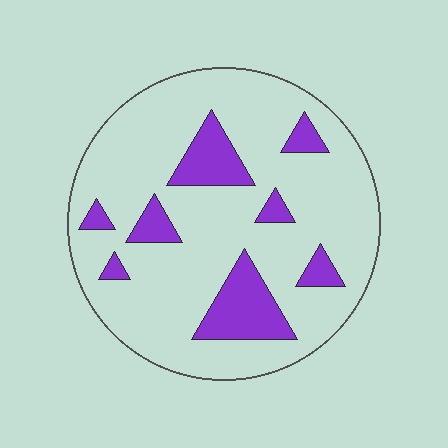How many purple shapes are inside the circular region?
8.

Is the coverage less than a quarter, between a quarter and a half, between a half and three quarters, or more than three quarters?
Less than a quarter.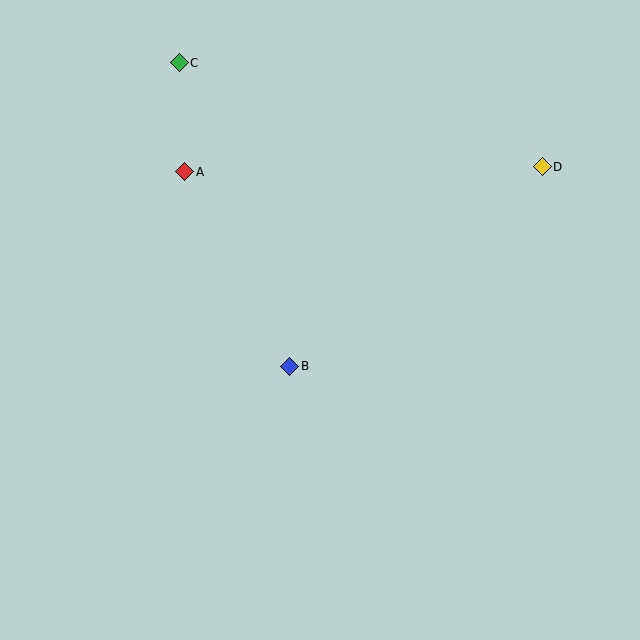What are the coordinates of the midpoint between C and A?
The midpoint between C and A is at (182, 117).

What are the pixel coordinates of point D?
Point D is at (542, 167).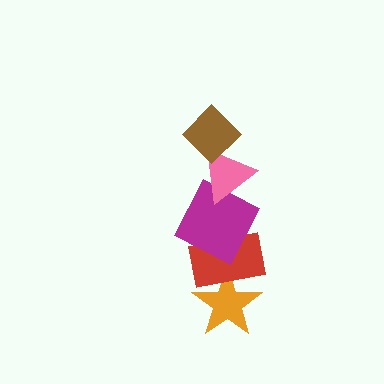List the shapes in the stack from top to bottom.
From top to bottom: the brown diamond, the pink triangle, the magenta square, the red rectangle, the orange star.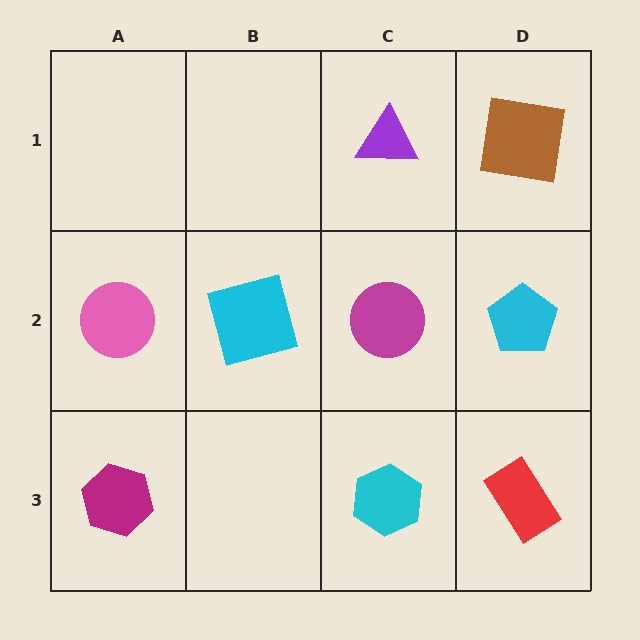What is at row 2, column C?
A magenta circle.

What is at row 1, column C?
A purple triangle.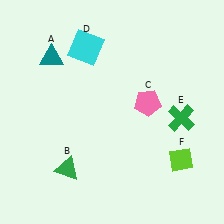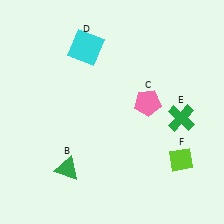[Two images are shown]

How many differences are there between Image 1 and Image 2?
There is 1 difference between the two images.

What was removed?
The teal triangle (A) was removed in Image 2.